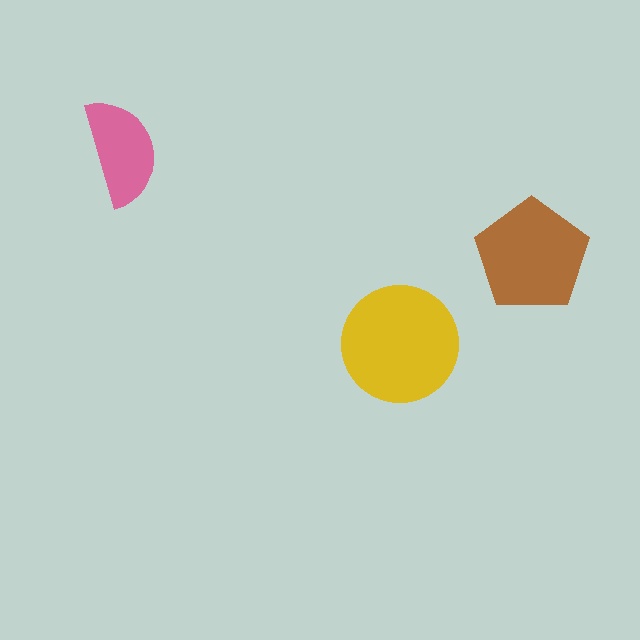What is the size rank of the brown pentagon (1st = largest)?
2nd.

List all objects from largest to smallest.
The yellow circle, the brown pentagon, the pink semicircle.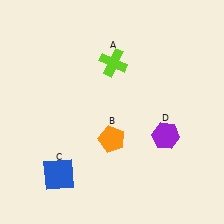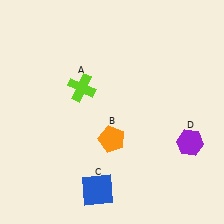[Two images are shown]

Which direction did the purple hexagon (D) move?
The purple hexagon (D) moved right.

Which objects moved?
The objects that moved are: the lime cross (A), the blue square (C), the purple hexagon (D).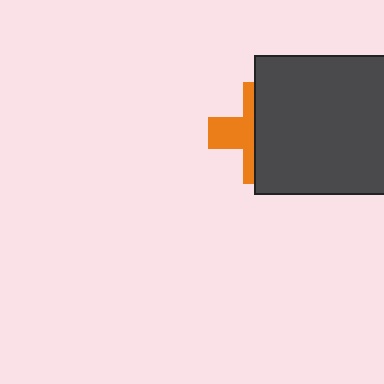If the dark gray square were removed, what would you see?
You would see the complete orange cross.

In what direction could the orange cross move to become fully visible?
The orange cross could move left. That would shift it out from behind the dark gray square entirely.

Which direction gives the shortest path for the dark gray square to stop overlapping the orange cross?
Moving right gives the shortest separation.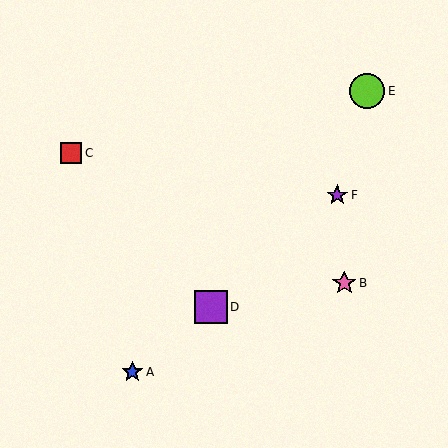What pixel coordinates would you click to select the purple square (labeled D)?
Click at (211, 307) to select the purple square D.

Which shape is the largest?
The lime circle (labeled E) is the largest.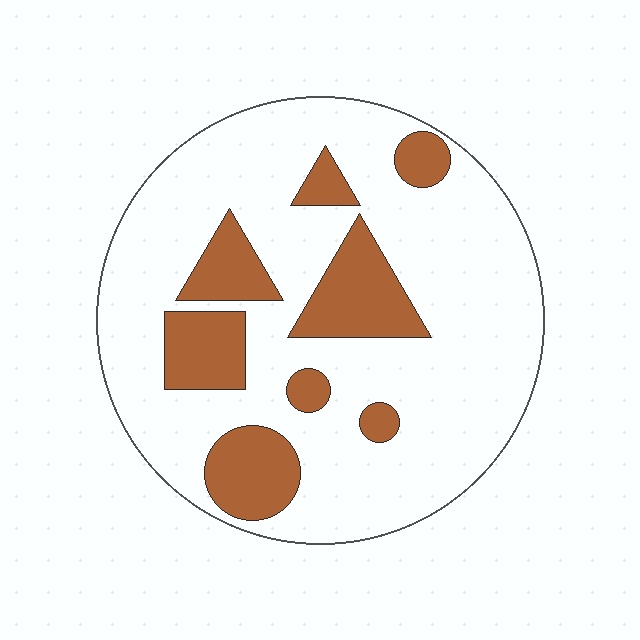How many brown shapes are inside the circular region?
8.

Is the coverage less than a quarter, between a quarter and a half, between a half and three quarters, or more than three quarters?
Less than a quarter.